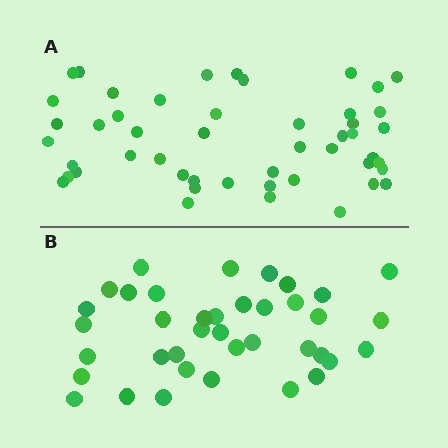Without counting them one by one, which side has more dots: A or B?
Region A (the top region) has more dots.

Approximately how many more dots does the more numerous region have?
Region A has roughly 12 or so more dots than region B.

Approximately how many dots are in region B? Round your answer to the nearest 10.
About 40 dots. (The exact count is 38, which rounds to 40.)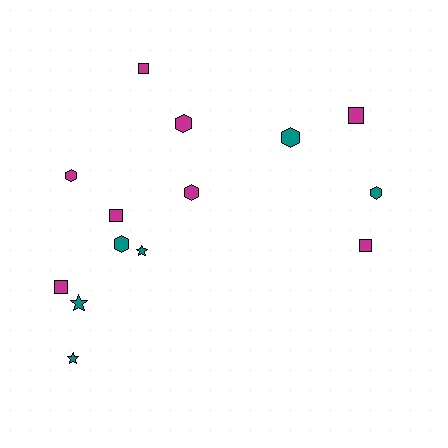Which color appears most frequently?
Magenta, with 8 objects.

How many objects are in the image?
There are 14 objects.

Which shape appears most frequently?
Hexagon, with 6 objects.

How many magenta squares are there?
There are 5 magenta squares.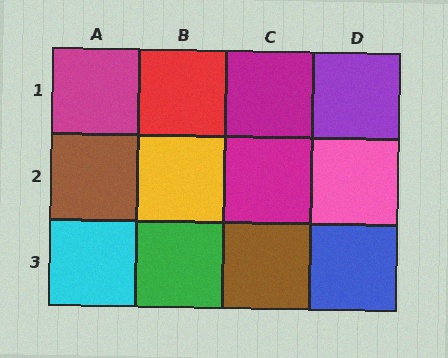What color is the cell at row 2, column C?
Magenta.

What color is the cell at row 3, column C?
Brown.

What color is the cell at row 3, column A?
Cyan.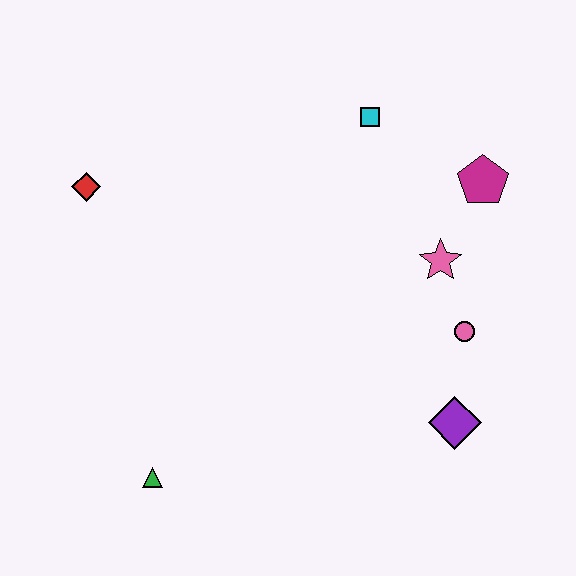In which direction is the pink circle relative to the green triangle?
The pink circle is to the right of the green triangle.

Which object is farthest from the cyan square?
The green triangle is farthest from the cyan square.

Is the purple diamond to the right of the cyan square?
Yes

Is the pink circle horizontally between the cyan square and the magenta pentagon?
Yes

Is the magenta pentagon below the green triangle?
No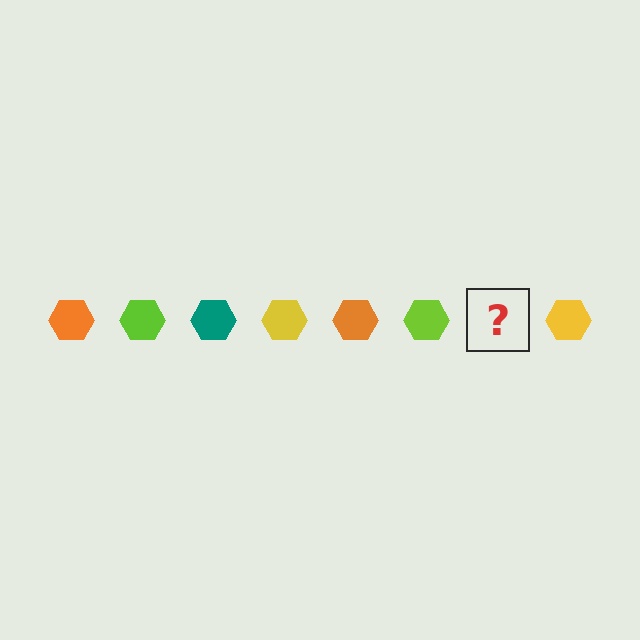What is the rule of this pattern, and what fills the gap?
The rule is that the pattern cycles through orange, lime, teal, yellow hexagons. The gap should be filled with a teal hexagon.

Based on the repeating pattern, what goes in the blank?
The blank should be a teal hexagon.